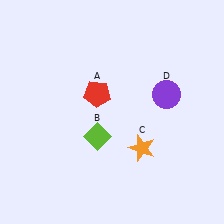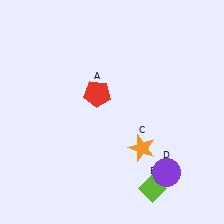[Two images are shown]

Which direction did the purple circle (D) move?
The purple circle (D) moved down.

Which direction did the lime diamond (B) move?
The lime diamond (B) moved right.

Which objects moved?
The objects that moved are: the lime diamond (B), the purple circle (D).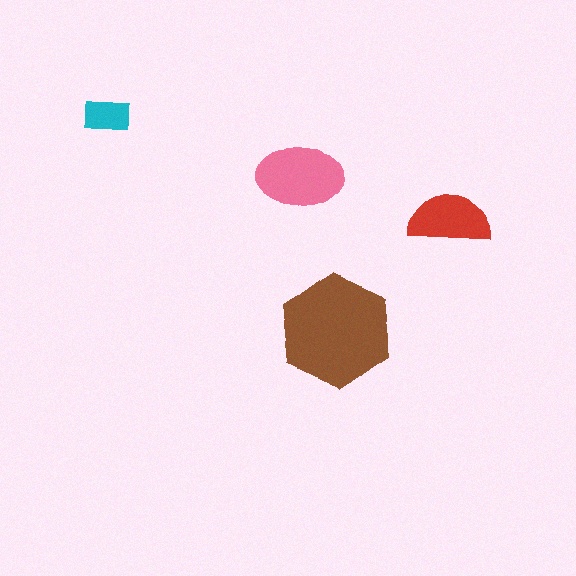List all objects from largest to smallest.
The brown hexagon, the pink ellipse, the red semicircle, the cyan rectangle.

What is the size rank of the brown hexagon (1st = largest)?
1st.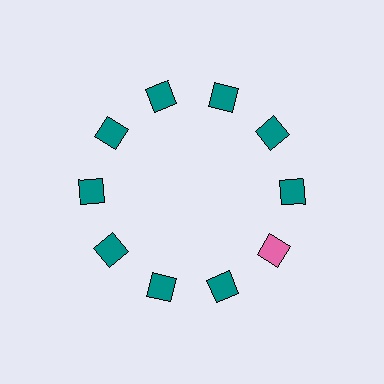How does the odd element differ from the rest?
It has a different color: pink instead of teal.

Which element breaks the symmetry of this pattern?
The pink square at roughly the 4 o'clock position breaks the symmetry. All other shapes are teal squares.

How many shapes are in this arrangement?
There are 10 shapes arranged in a ring pattern.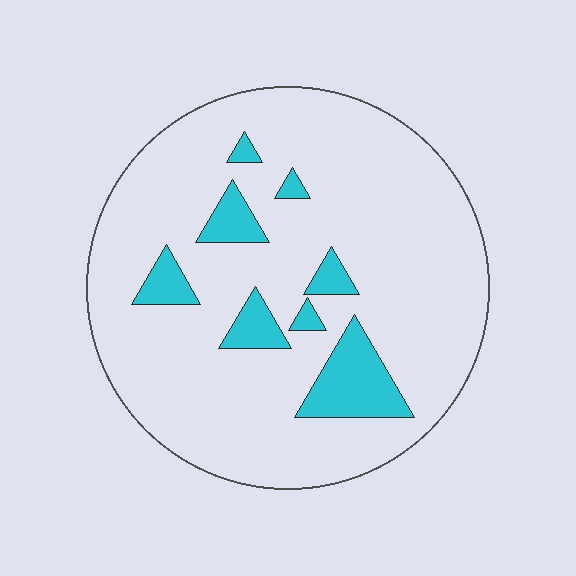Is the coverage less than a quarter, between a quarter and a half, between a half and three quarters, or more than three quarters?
Less than a quarter.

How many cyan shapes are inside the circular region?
8.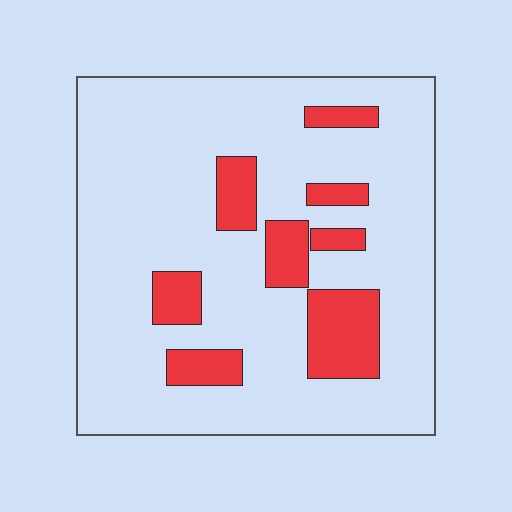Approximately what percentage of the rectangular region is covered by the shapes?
Approximately 15%.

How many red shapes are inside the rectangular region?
8.